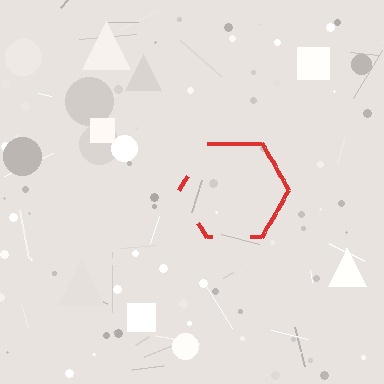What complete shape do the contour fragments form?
The contour fragments form a hexagon.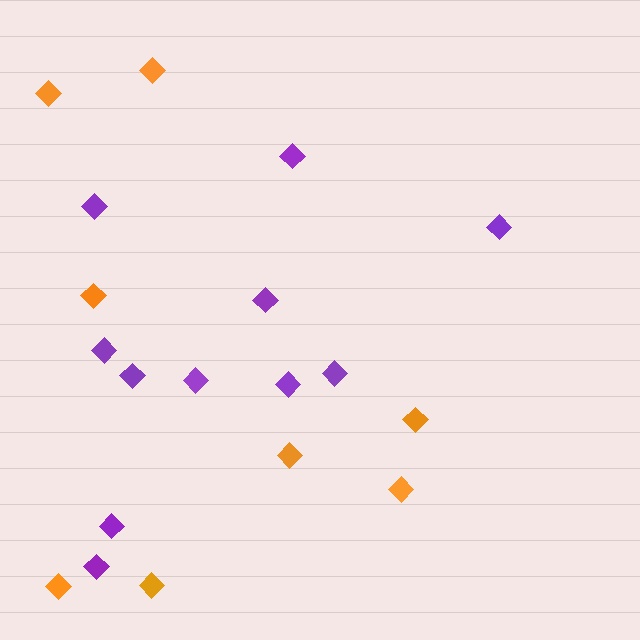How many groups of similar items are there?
There are 2 groups: one group of orange diamonds (8) and one group of purple diamonds (11).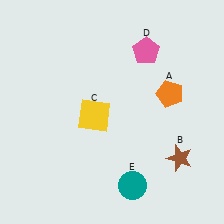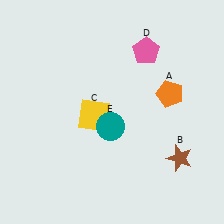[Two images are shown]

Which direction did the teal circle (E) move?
The teal circle (E) moved up.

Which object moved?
The teal circle (E) moved up.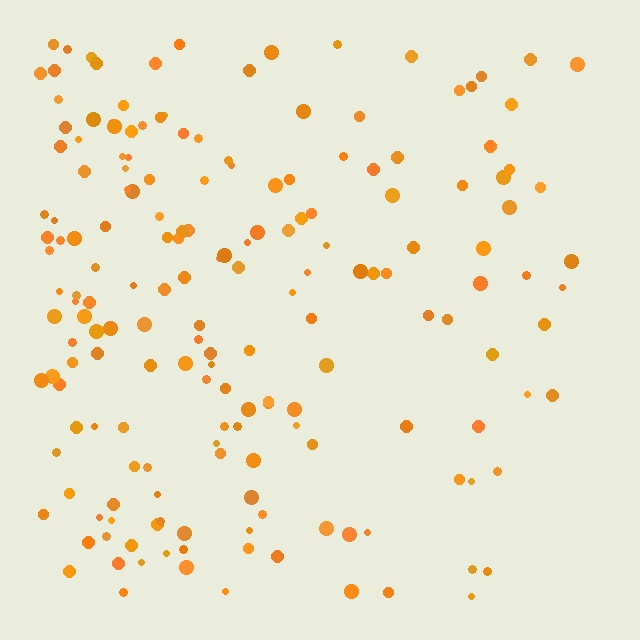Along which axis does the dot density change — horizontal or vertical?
Horizontal.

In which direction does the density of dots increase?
From right to left, with the left side densest.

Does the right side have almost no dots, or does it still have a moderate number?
Still a moderate number, just noticeably fewer than the left.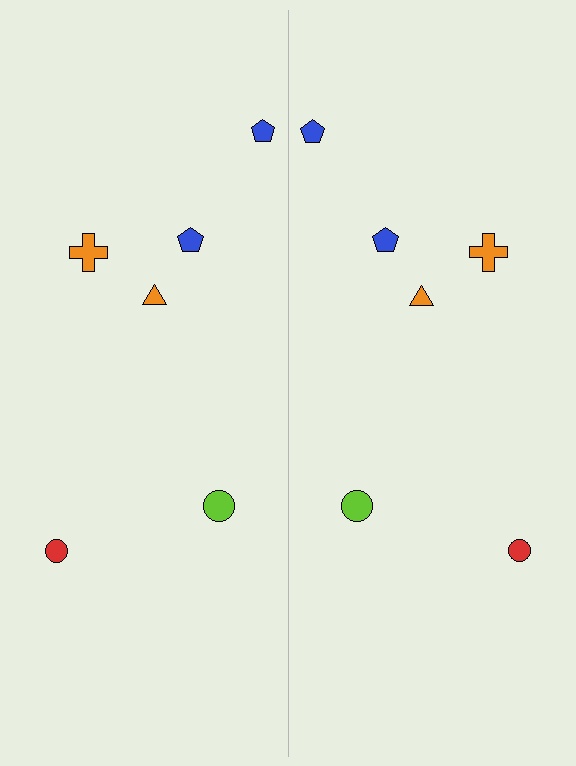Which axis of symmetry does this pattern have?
The pattern has a vertical axis of symmetry running through the center of the image.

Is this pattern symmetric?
Yes, this pattern has bilateral (reflection) symmetry.